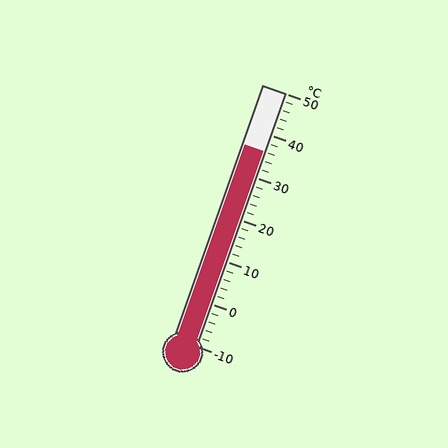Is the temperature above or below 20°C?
The temperature is above 20°C.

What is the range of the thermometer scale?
The thermometer scale ranges from -10°C to 50°C.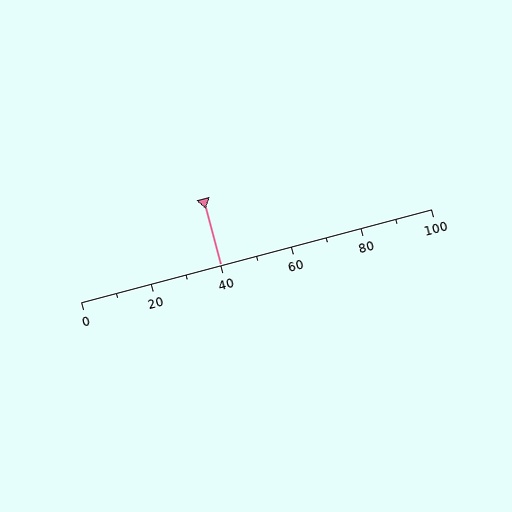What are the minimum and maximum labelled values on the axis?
The axis runs from 0 to 100.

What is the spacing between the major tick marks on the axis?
The major ticks are spaced 20 apart.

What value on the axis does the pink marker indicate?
The marker indicates approximately 40.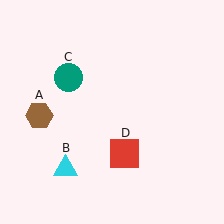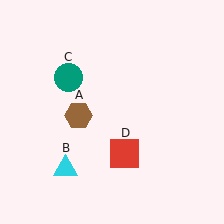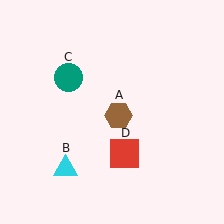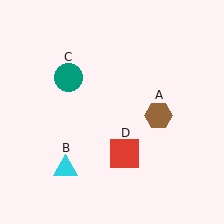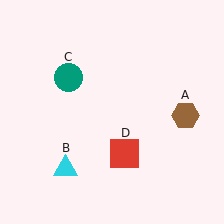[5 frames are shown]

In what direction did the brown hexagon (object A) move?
The brown hexagon (object A) moved right.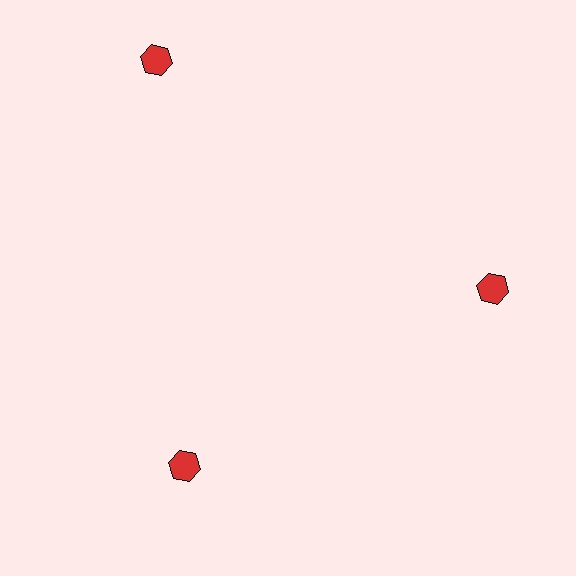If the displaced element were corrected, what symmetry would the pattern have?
It would have 3-fold rotational symmetry — the pattern would map onto itself every 120 degrees.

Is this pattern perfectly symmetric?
No. The 3 red hexagons are arranged in a ring, but one element near the 11 o'clock position is pushed outward from the center, breaking the 3-fold rotational symmetry.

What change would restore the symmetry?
The symmetry would be restored by moving it inward, back onto the ring so that all 3 hexagons sit at equal angles and equal distance from the center.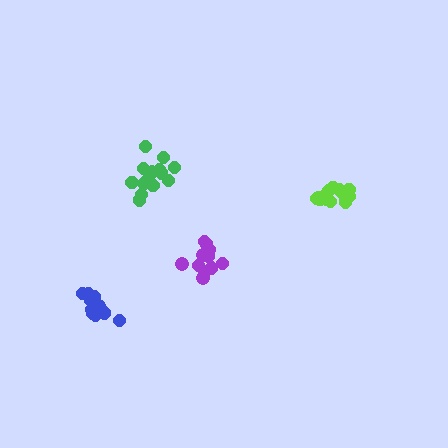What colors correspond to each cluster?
The clusters are colored: purple, lime, blue, green.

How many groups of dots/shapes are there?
There are 4 groups.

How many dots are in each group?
Group 1: 11 dots, Group 2: 13 dots, Group 3: 14 dots, Group 4: 15 dots (53 total).